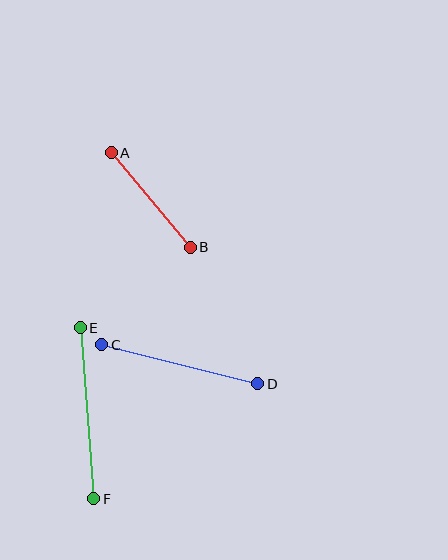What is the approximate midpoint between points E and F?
The midpoint is at approximately (87, 413) pixels.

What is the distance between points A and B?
The distance is approximately 123 pixels.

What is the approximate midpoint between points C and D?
The midpoint is at approximately (180, 364) pixels.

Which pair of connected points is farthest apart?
Points E and F are farthest apart.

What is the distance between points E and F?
The distance is approximately 172 pixels.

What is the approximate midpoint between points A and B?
The midpoint is at approximately (151, 200) pixels.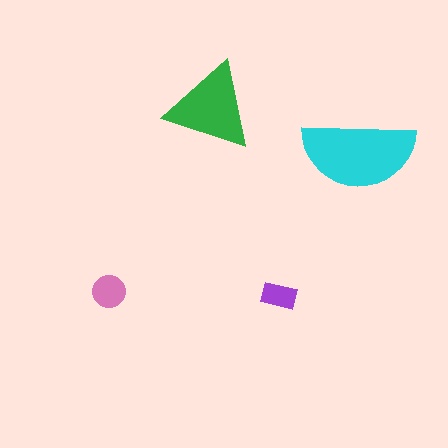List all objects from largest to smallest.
The cyan semicircle, the green triangle, the pink circle, the purple rectangle.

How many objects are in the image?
There are 4 objects in the image.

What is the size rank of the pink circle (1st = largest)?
3rd.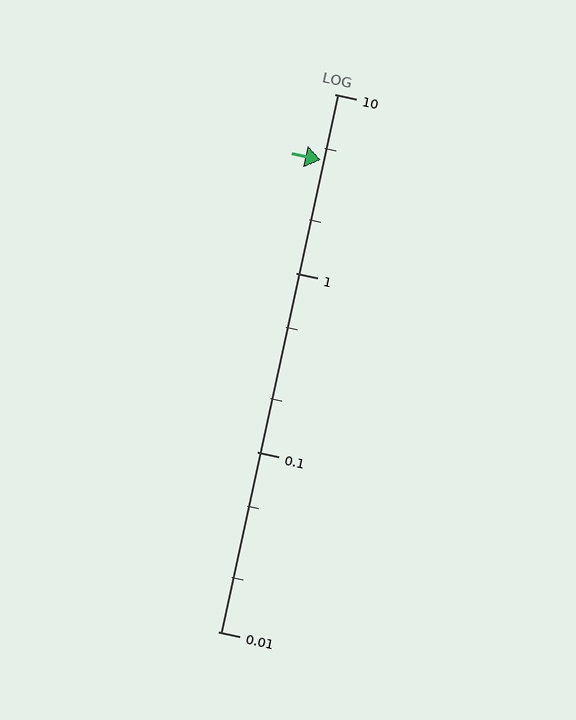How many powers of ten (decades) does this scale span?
The scale spans 3 decades, from 0.01 to 10.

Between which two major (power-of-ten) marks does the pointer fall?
The pointer is between 1 and 10.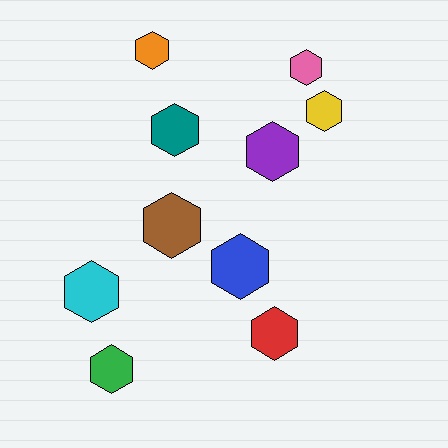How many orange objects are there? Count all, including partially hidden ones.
There is 1 orange object.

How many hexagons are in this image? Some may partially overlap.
There are 10 hexagons.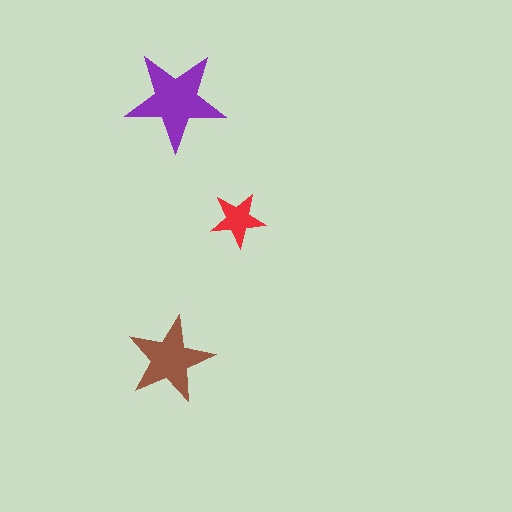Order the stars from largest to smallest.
the purple one, the brown one, the red one.